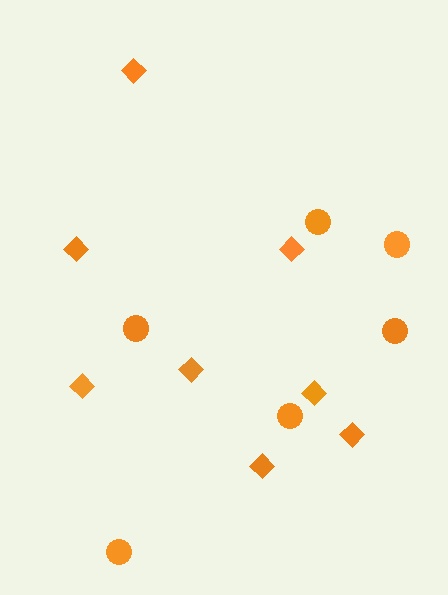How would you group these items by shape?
There are 2 groups: one group of diamonds (8) and one group of circles (6).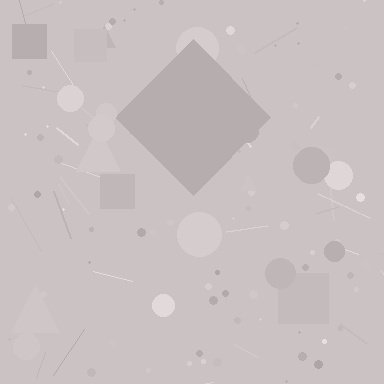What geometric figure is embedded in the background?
A diamond is embedded in the background.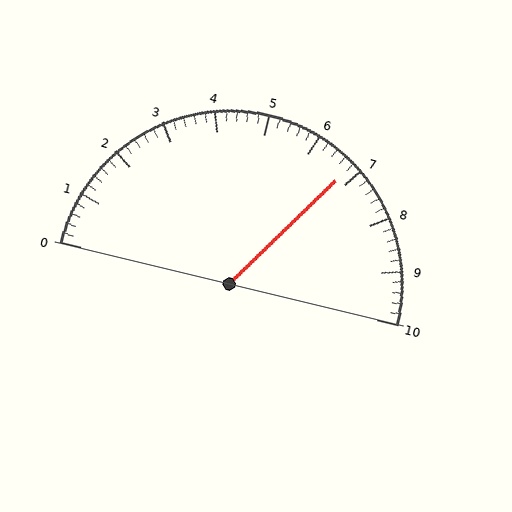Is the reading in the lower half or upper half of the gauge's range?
The reading is in the upper half of the range (0 to 10).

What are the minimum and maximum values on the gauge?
The gauge ranges from 0 to 10.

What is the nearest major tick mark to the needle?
The nearest major tick mark is 7.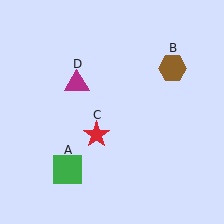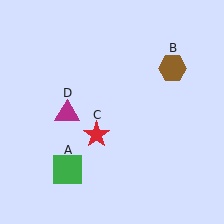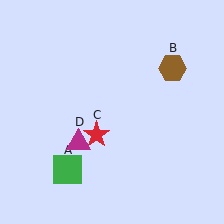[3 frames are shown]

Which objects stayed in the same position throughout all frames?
Green square (object A) and brown hexagon (object B) and red star (object C) remained stationary.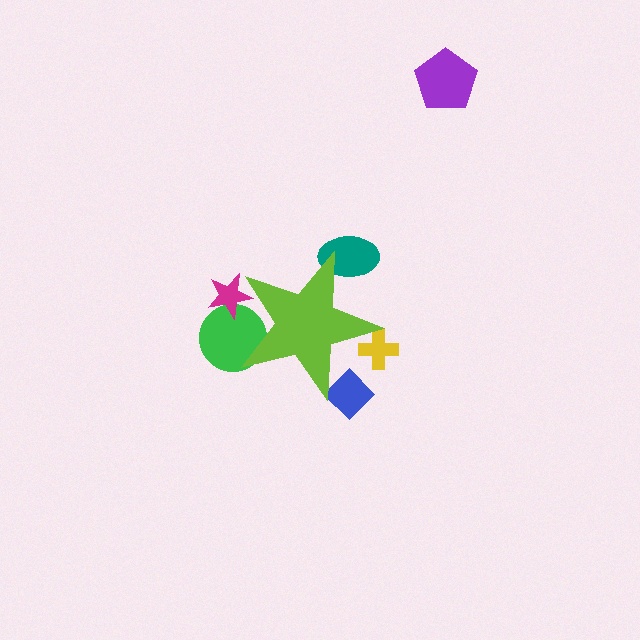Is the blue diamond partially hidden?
Yes, the blue diamond is partially hidden behind the lime star.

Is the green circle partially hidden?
Yes, the green circle is partially hidden behind the lime star.